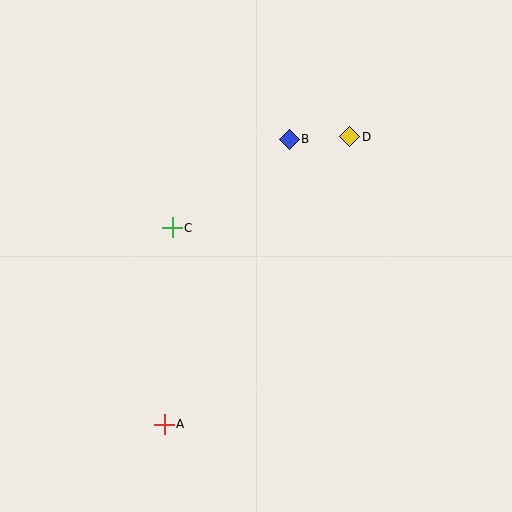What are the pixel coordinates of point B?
Point B is at (289, 139).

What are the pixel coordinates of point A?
Point A is at (164, 424).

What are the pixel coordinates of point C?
Point C is at (172, 228).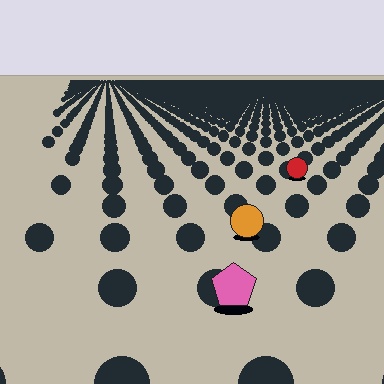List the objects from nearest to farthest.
From nearest to farthest: the pink pentagon, the orange circle, the red circle.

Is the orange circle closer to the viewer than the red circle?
Yes. The orange circle is closer — you can tell from the texture gradient: the ground texture is coarser near it.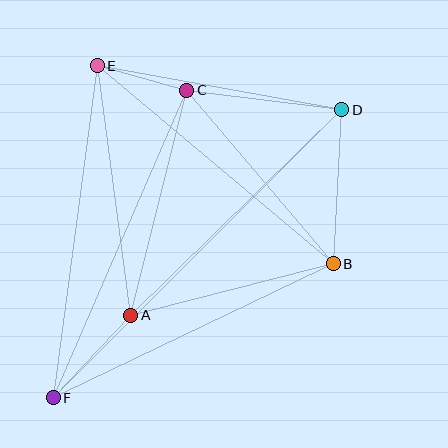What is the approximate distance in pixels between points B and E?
The distance between B and E is approximately 308 pixels.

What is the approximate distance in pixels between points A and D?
The distance between A and D is approximately 295 pixels.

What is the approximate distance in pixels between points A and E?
The distance between A and E is approximately 252 pixels.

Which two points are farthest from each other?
Points D and F are farthest from each other.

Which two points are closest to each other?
Points C and E are closest to each other.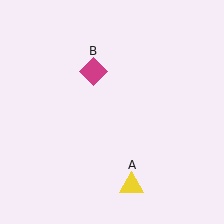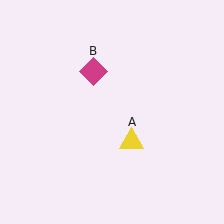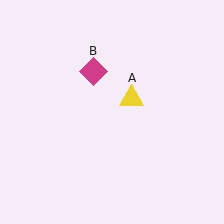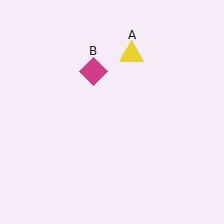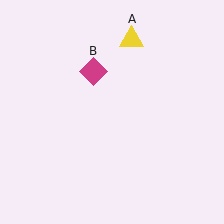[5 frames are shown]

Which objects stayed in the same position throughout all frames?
Magenta diamond (object B) remained stationary.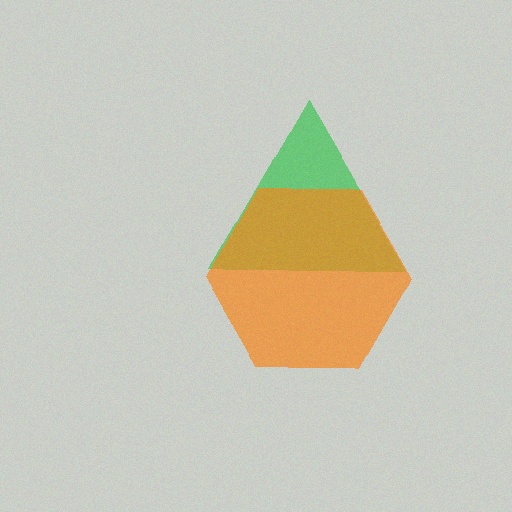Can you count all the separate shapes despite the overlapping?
Yes, there are 2 separate shapes.